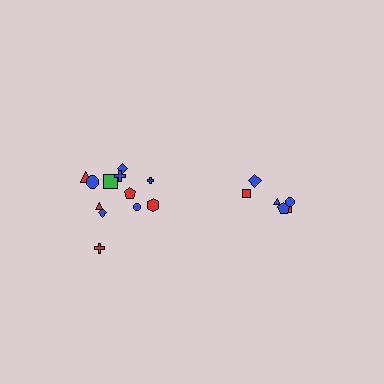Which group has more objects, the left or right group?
The left group.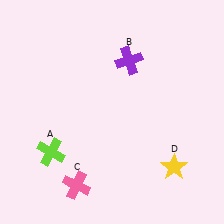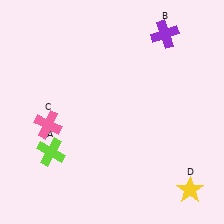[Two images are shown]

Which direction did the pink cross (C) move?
The pink cross (C) moved up.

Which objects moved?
The objects that moved are: the purple cross (B), the pink cross (C), the yellow star (D).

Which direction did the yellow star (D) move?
The yellow star (D) moved down.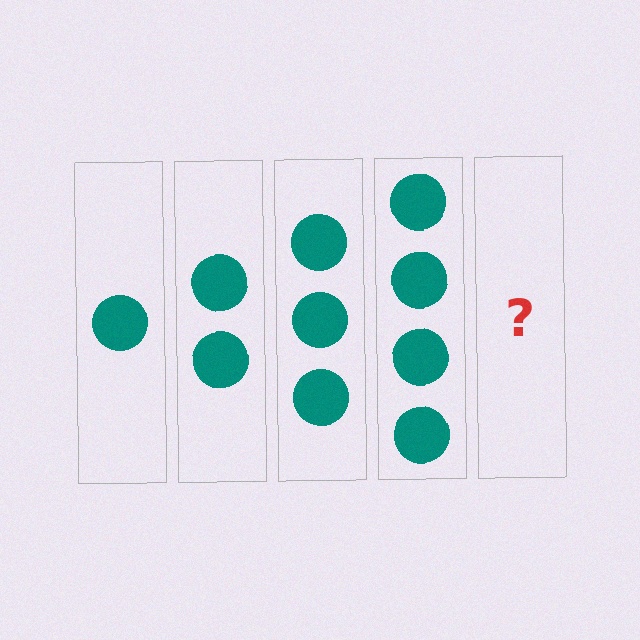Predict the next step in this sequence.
The next step is 5 circles.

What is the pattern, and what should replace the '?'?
The pattern is that each step adds one more circle. The '?' should be 5 circles.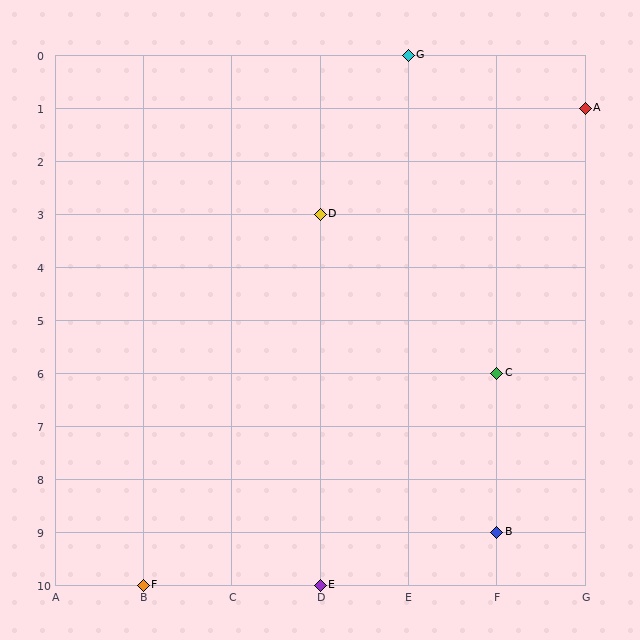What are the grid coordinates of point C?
Point C is at grid coordinates (F, 6).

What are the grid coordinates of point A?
Point A is at grid coordinates (G, 1).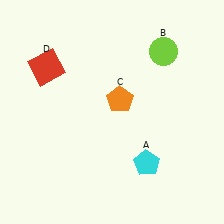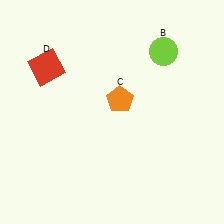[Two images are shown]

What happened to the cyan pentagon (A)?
The cyan pentagon (A) was removed in Image 2. It was in the bottom-right area of Image 1.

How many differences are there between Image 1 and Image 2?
There is 1 difference between the two images.